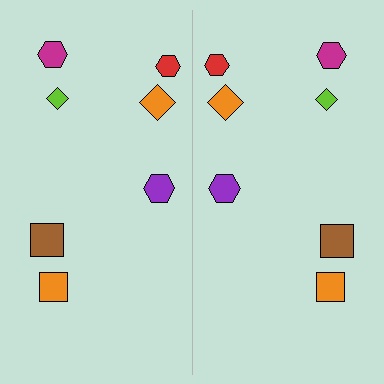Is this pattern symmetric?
Yes, this pattern has bilateral (reflection) symmetry.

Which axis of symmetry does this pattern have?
The pattern has a vertical axis of symmetry running through the center of the image.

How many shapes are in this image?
There are 14 shapes in this image.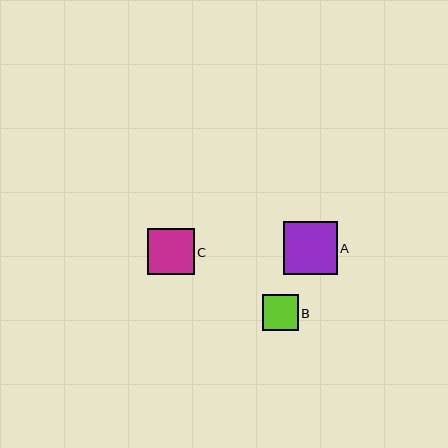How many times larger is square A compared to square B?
Square A is approximately 1.5 times the size of square B.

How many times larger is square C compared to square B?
Square C is approximately 1.3 times the size of square B.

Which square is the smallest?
Square B is the smallest with a size of approximately 36 pixels.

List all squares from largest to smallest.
From largest to smallest: A, C, B.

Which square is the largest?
Square A is the largest with a size of approximately 54 pixels.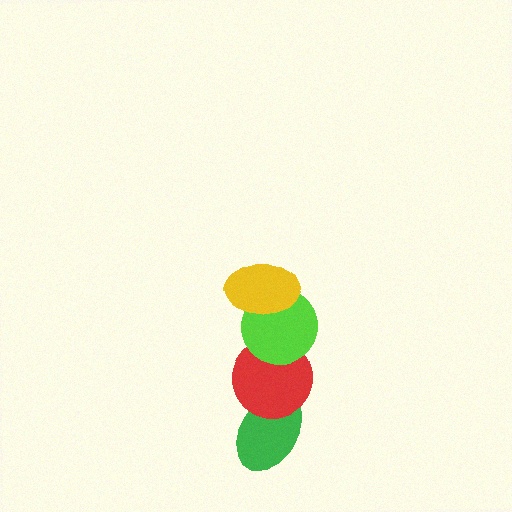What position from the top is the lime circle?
The lime circle is 2nd from the top.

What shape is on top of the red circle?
The lime circle is on top of the red circle.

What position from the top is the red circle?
The red circle is 3rd from the top.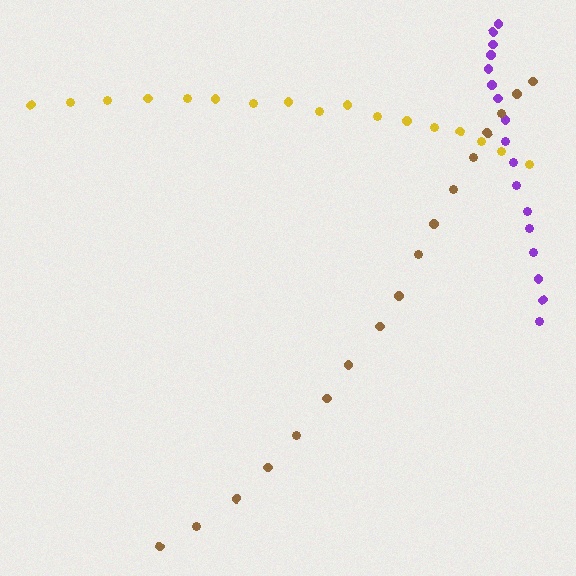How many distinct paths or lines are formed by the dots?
There are 3 distinct paths.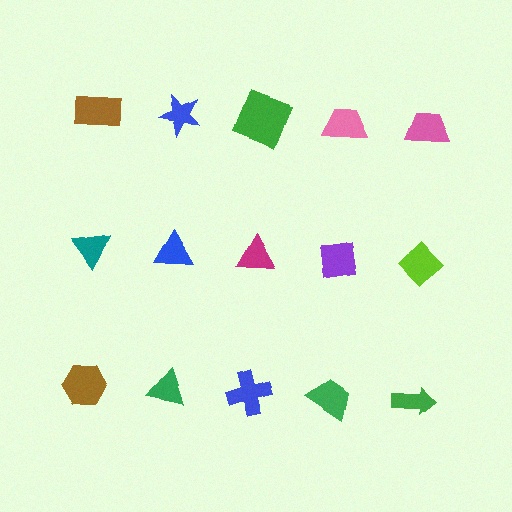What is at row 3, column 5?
A green arrow.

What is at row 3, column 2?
A green triangle.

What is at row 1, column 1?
A brown rectangle.